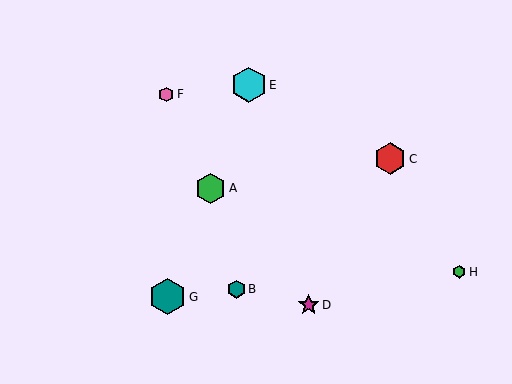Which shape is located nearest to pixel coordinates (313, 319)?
The magenta star (labeled D) at (309, 305) is nearest to that location.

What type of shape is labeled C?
Shape C is a red hexagon.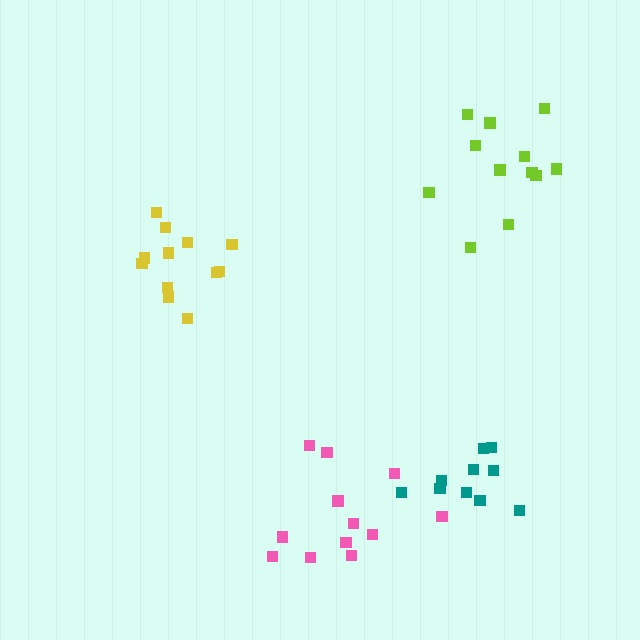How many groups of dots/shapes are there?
There are 4 groups.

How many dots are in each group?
Group 1: 13 dots, Group 2: 12 dots, Group 3: 10 dots, Group 4: 12 dots (47 total).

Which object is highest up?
The lime cluster is topmost.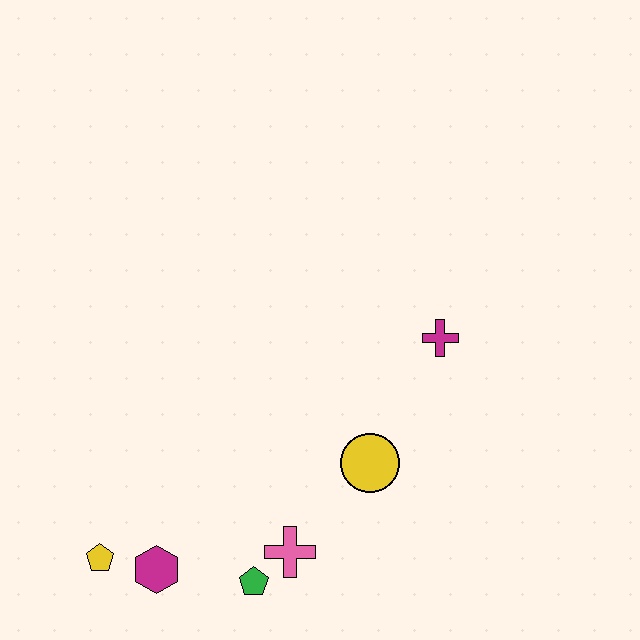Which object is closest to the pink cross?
The green pentagon is closest to the pink cross.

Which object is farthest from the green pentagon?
The magenta cross is farthest from the green pentagon.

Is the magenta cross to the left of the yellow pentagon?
No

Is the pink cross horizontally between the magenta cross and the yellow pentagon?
Yes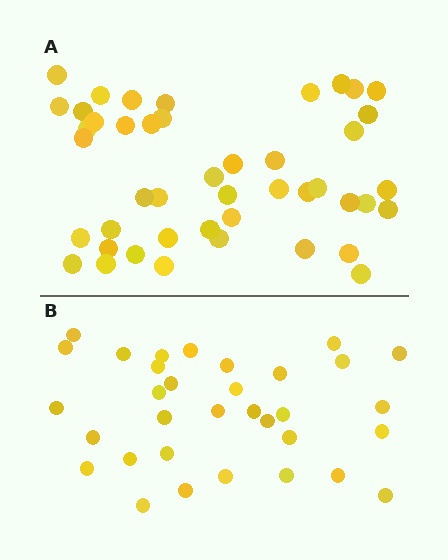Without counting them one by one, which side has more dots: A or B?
Region A (the top region) has more dots.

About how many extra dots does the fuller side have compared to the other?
Region A has roughly 12 or so more dots than region B.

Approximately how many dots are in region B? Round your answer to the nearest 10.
About 30 dots. (The exact count is 33, which rounds to 30.)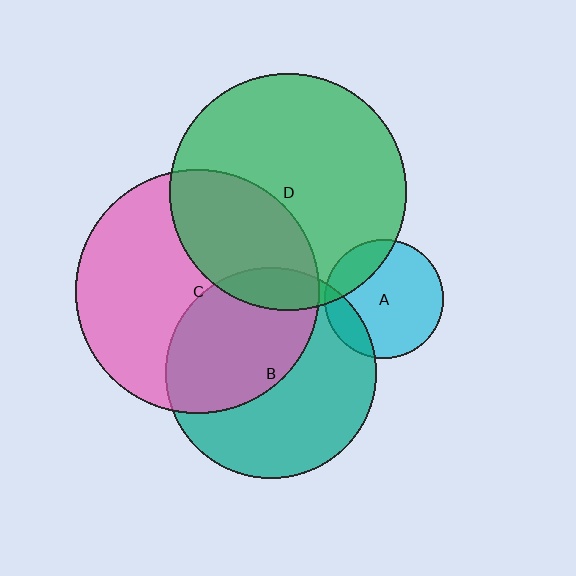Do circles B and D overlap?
Yes.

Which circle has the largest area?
Circle C (pink).